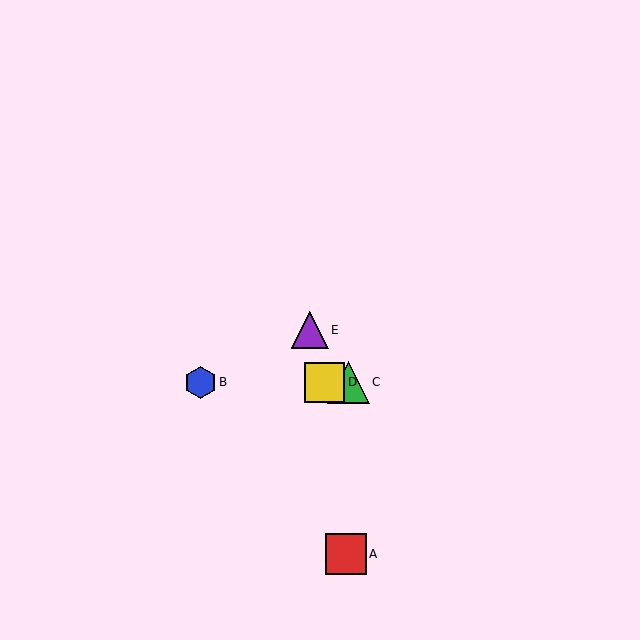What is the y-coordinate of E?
Object E is at y≈330.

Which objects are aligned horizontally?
Objects B, C, D are aligned horizontally.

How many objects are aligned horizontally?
3 objects (B, C, D) are aligned horizontally.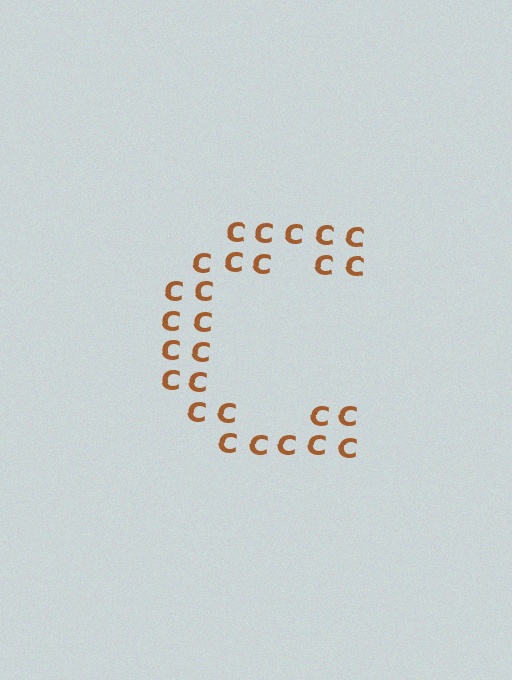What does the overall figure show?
The overall figure shows the letter C.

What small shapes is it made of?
It is made of small letter C's.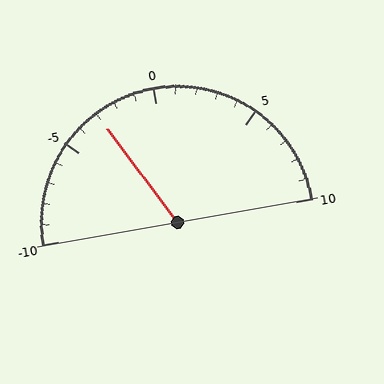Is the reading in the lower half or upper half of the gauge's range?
The reading is in the lower half of the range (-10 to 10).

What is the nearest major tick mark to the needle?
The nearest major tick mark is -5.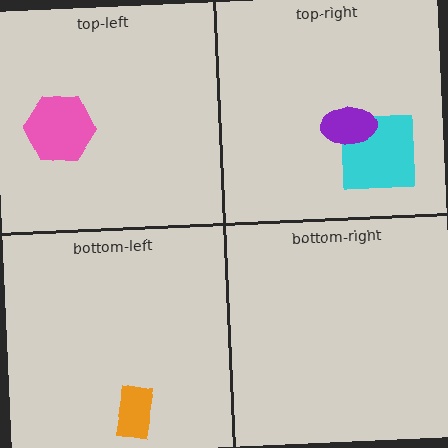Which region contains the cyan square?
The top-right region.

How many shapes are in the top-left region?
1.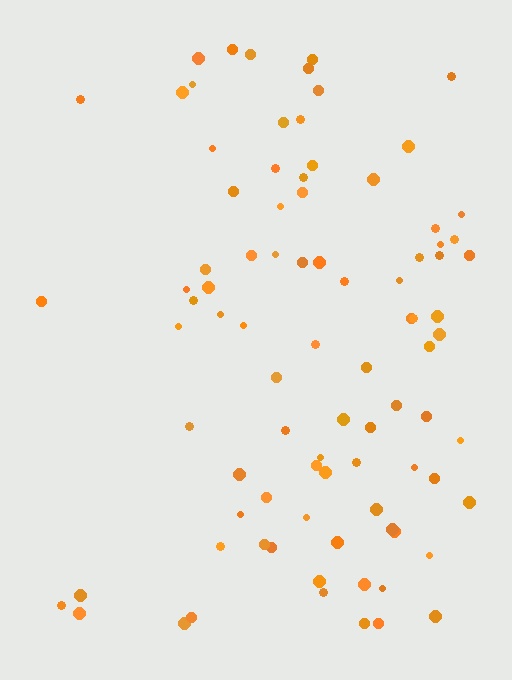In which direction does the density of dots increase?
From left to right, with the right side densest.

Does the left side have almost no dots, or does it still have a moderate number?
Still a moderate number, just noticeably fewer than the right.